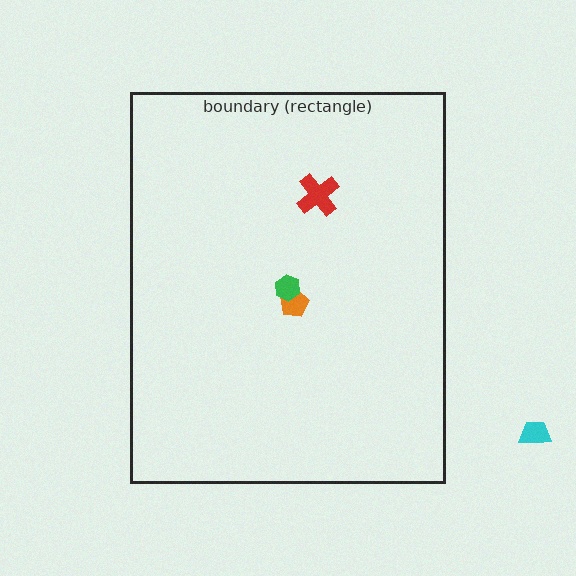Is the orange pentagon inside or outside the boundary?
Inside.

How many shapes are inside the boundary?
3 inside, 1 outside.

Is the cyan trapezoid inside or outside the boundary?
Outside.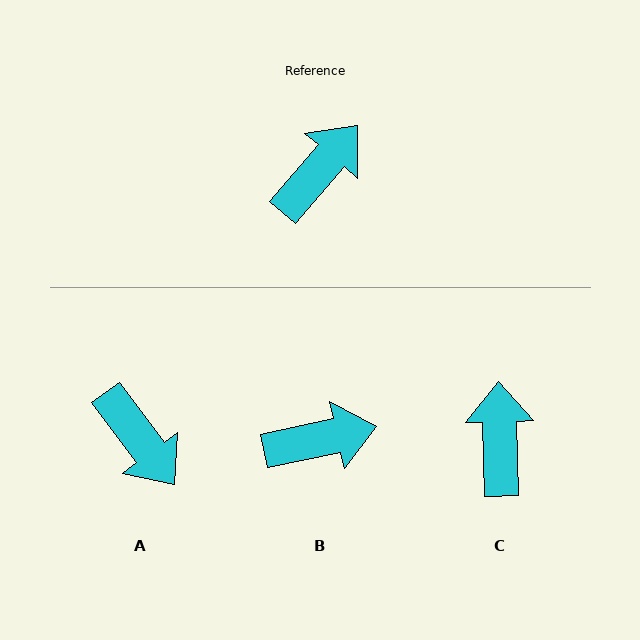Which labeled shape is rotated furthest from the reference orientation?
A, about 103 degrees away.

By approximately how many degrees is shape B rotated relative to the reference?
Approximately 37 degrees clockwise.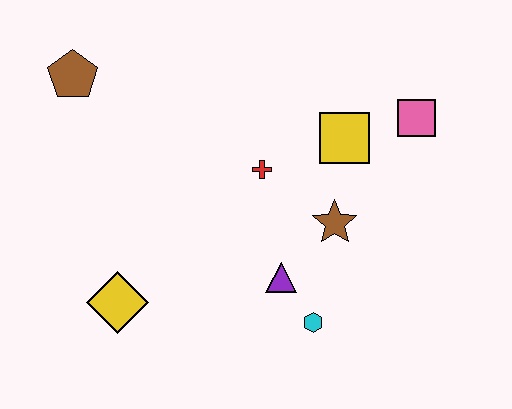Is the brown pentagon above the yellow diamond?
Yes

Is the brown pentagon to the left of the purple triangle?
Yes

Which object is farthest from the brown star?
The brown pentagon is farthest from the brown star.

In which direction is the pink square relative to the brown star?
The pink square is above the brown star.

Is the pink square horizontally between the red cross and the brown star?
No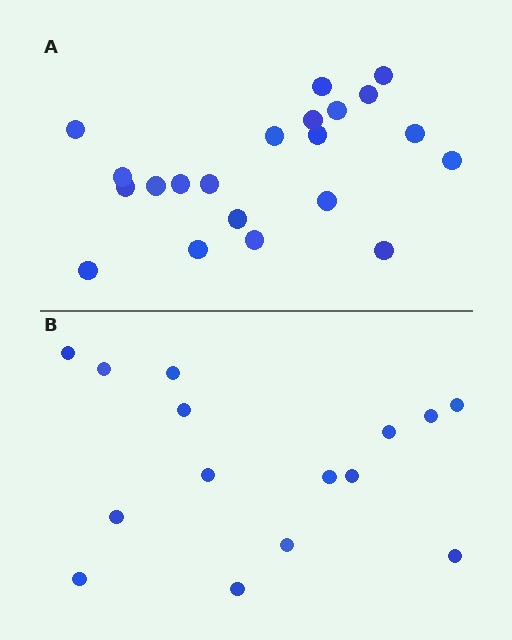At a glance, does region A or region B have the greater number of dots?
Region A (the top region) has more dots.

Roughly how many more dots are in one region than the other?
Region A has about 6 more dots than region B.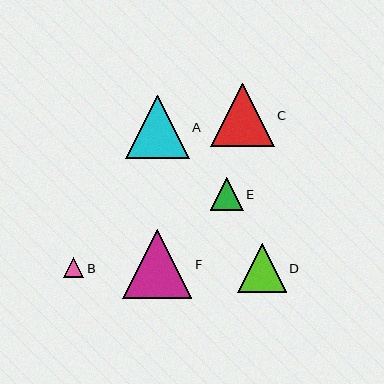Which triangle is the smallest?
Triangle B is the smallest with a size of approximately 21 pixels.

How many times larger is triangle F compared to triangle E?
Triangle F is approximately 2.1 times the size of triangle E.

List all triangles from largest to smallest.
From largest to smallest: F, C, A, D, E, B.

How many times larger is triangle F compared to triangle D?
Triangle F is approximately 1.4 times the size of triangle D.